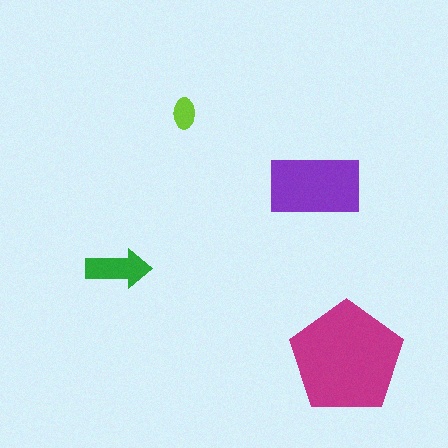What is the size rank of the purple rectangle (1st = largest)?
2nd.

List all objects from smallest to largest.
The lime ellipse, the green arrow, the purple rectangle, the magenta pentagon.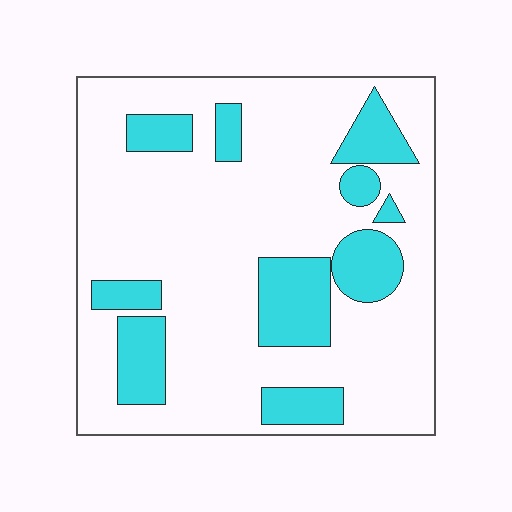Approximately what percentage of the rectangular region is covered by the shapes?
Approximately 25%.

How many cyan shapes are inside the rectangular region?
10.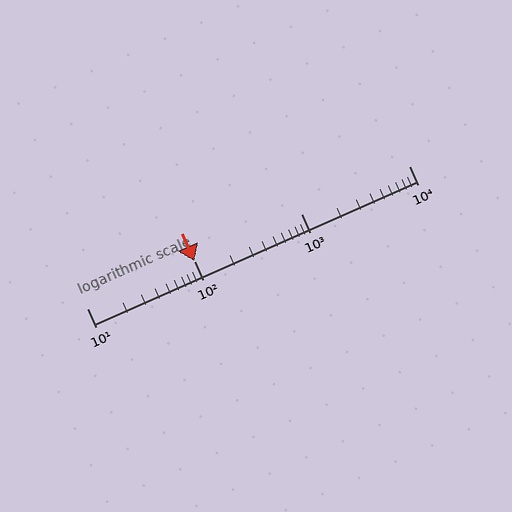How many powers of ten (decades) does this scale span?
The scale spans 3 decades, from 10 to 10000.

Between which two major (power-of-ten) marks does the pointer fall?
The pointer is between 100 and 1000.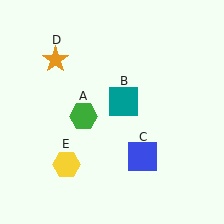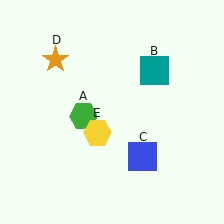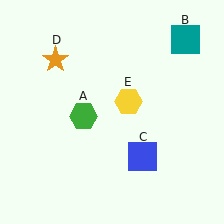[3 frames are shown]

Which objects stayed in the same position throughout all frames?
Green hexagon (object A) and blue square (object C) and orange star (object D) remained stationary.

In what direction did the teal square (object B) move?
The teal square (object B) moved up and to the right.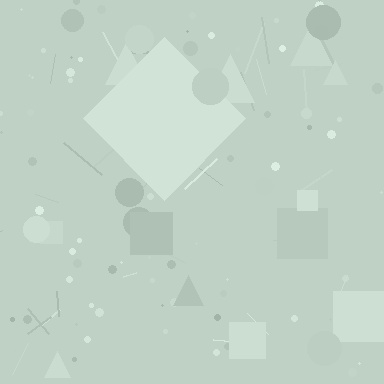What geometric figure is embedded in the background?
A diamond is embedded in the background.